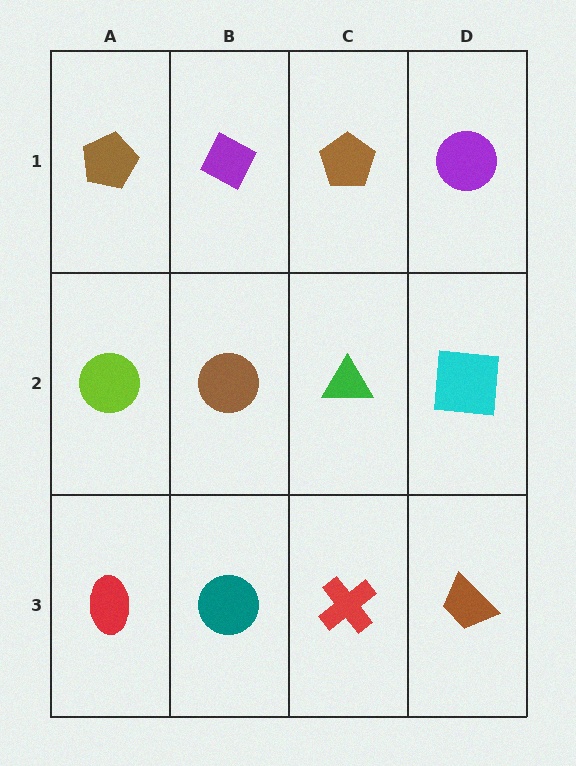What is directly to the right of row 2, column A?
A brown circle.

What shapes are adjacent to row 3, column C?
A green triangle (row 2, column C), a teal circle (row 3, column B), a brown trapezoid (row 3, column D).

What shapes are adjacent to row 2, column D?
A purple circle (row 1, column D), a brown trapezoid (row 3, column D), a green triangle (row 2, column C).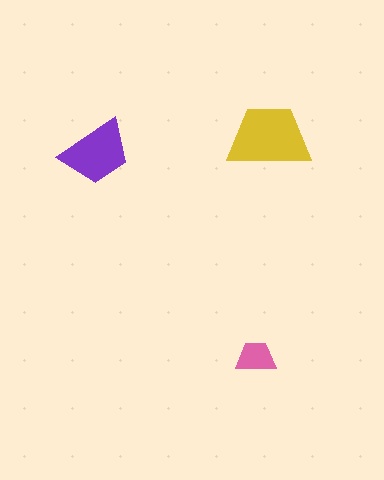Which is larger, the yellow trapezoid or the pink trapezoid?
The yellow one.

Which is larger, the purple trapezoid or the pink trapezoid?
The purple one.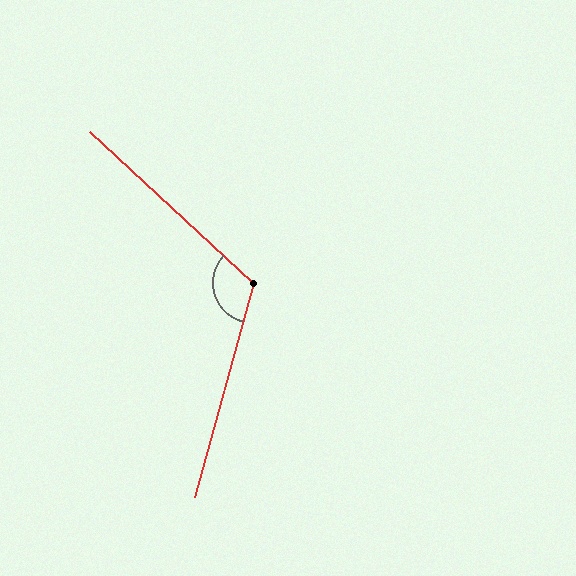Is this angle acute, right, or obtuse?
It is obtuse.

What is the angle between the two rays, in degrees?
Approximately 117 degrees.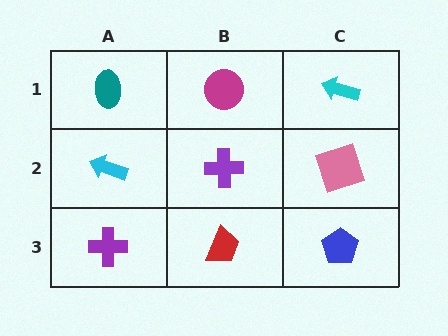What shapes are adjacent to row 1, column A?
A cyan arrow (row 2, column A), a magenta circle (row 1, column B).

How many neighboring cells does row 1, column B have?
3.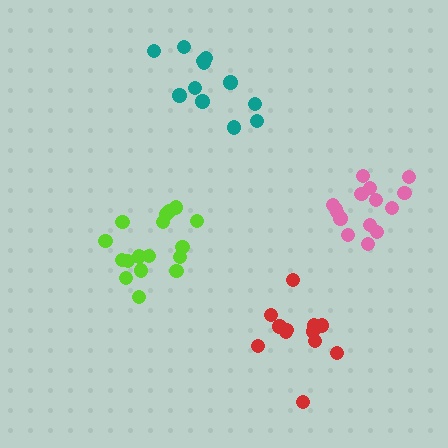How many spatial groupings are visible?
There are 4 spatial groupings.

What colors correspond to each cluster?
The clusters are colored: red, teal, pink, lime.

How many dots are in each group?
Group 1: 12 dots, Group 2: 12 dots, Group 3: 15 dots, Group 4: 17 dots (56 total).